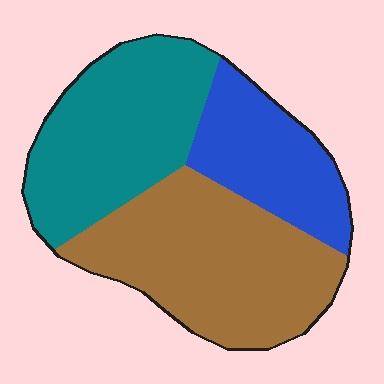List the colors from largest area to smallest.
From largest to smallest: brown, teal, blue.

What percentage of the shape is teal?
Teal takes up about one third (1/3) of the shape.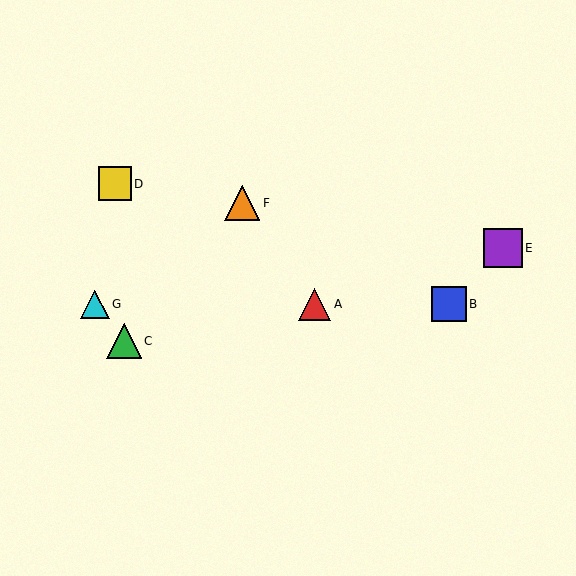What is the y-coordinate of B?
Object B is at y≈304.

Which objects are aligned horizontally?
Objects A, B, G are aligned horizontally.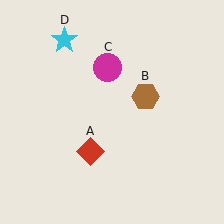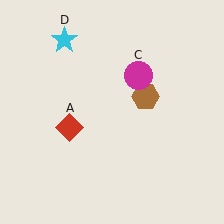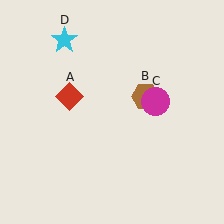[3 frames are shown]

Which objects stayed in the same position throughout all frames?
Brown hexagon (object B) and cyan star (object D) remained stationary.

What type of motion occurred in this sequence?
The red diamond (object A), magenta circle (object C) rotated clockwise around the center of the scene.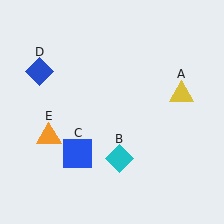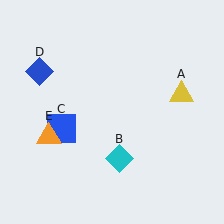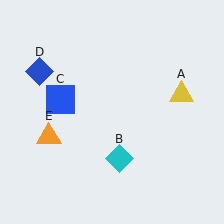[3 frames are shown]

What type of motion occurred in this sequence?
The blue square (object C) rotated clockwise around the center of the scene.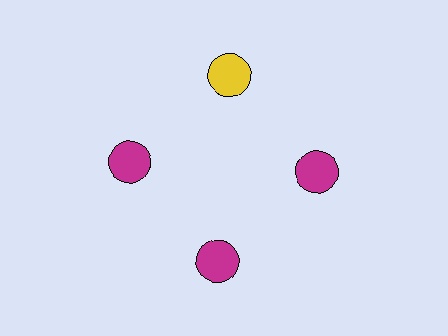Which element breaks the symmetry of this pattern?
The yellow circle at roughly the 12 o'clock position breaks the symmetry. All other shapes are magenta circles.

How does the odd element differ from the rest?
It has a different color: yellow instead of magenta.